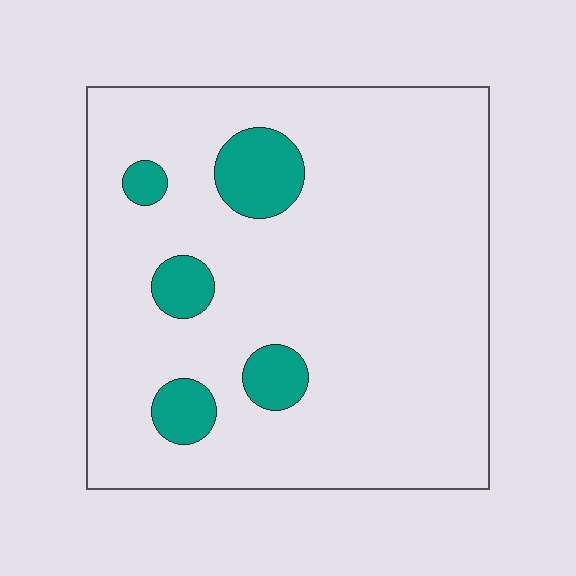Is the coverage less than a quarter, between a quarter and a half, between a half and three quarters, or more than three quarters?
Less than a quarter.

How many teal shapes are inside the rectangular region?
5.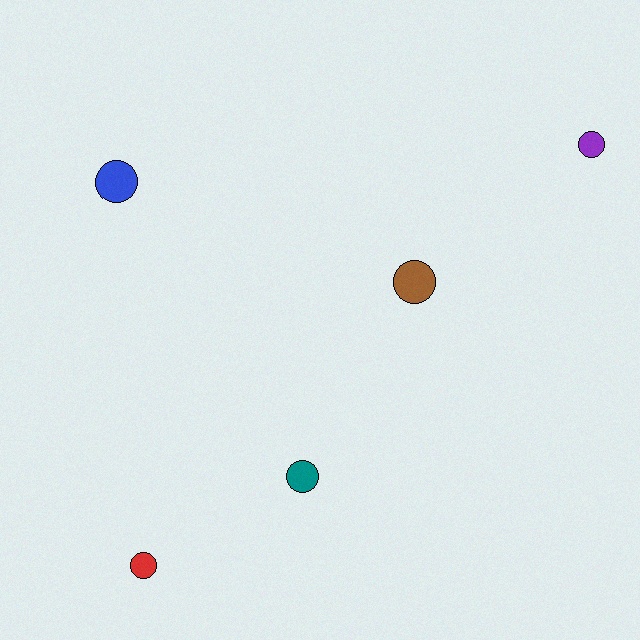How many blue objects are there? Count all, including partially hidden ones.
There is 1 blue object.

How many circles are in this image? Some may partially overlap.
There are 5 circles.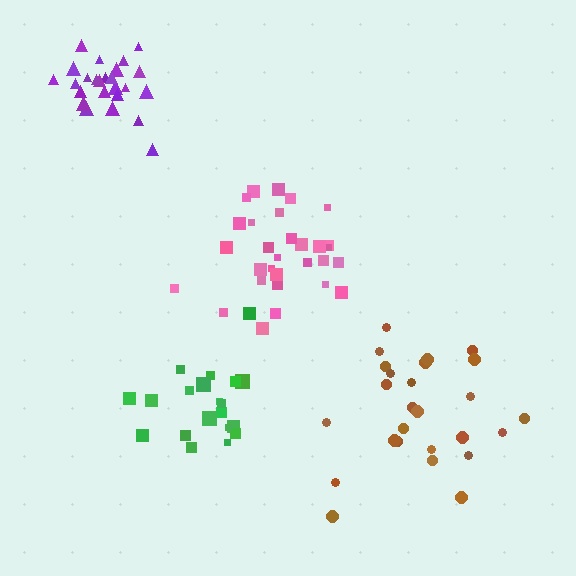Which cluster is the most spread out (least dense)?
Brown.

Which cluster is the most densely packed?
Purple.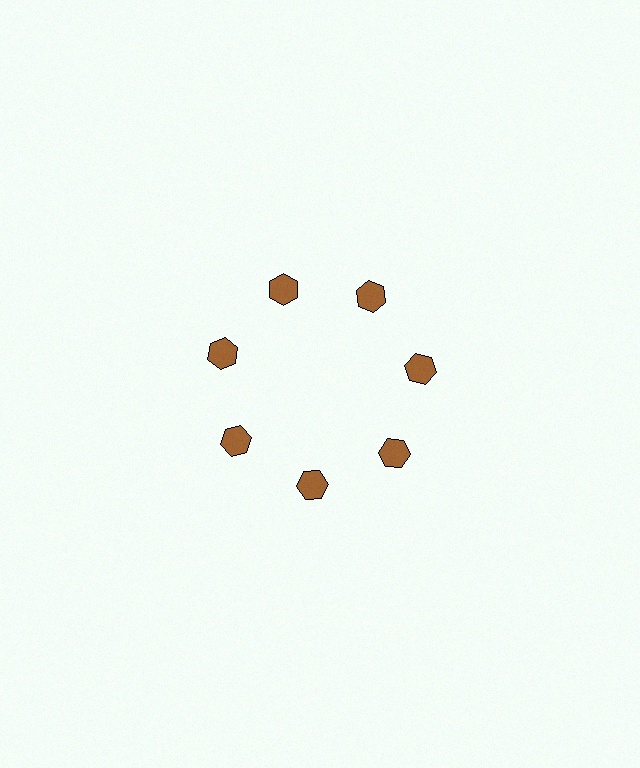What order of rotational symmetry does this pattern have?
This pattern has 7-fold rotational symmetry.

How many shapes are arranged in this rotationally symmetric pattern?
There are 7 shapes, arranged in 7 groups of 1.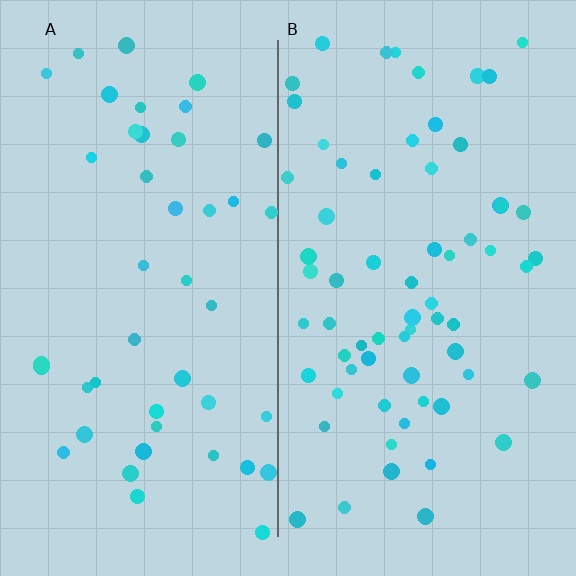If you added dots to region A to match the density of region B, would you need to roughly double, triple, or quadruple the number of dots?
Approximately double.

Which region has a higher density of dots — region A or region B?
B (the right).